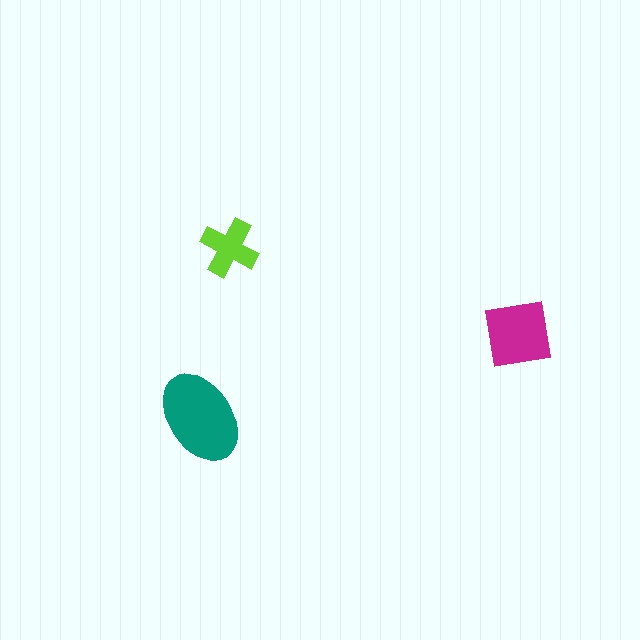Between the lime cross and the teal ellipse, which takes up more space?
The teal ellipse.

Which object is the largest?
The teal ellipse.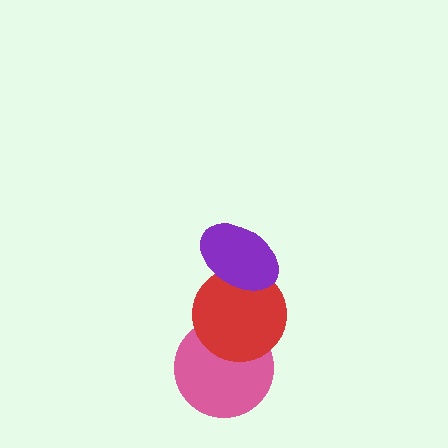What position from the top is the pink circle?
The pink circle is 3rd from the top.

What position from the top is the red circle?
The red circle is 2nd from the top.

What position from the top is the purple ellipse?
The purple ellipse is 1st from the top.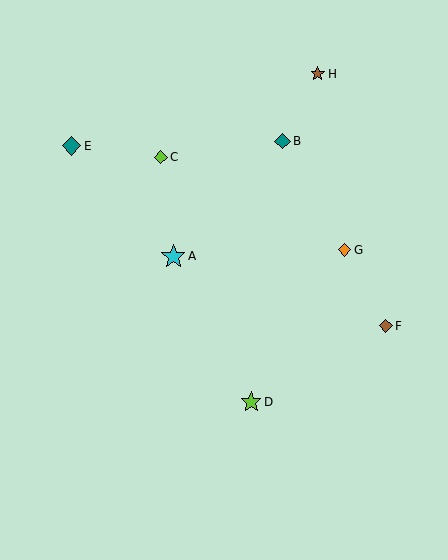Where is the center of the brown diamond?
The center of the brown diamond is at (386, 326).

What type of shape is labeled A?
Shape A is a cyan star.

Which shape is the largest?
The cyan star (labeled A) is the largest.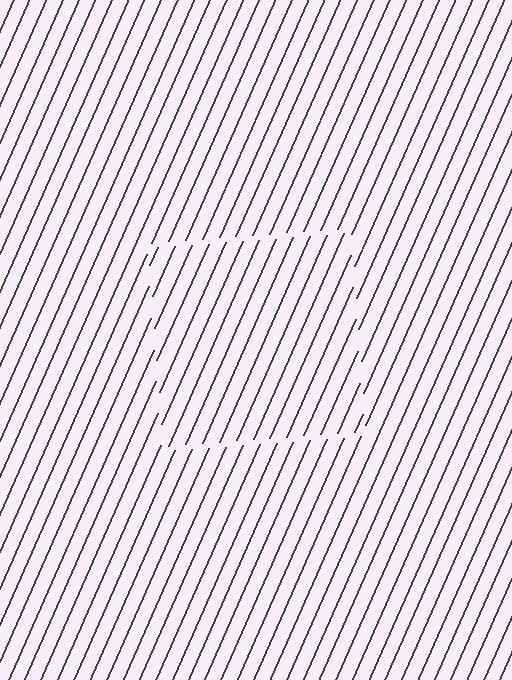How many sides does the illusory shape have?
4 sides — the line-ends trace a square.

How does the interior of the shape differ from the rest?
The interior of the shape contains the same grating, shifted by half a period — the contour is defined by the phase discontinuity where line-ends from the inner and outer gratings abut.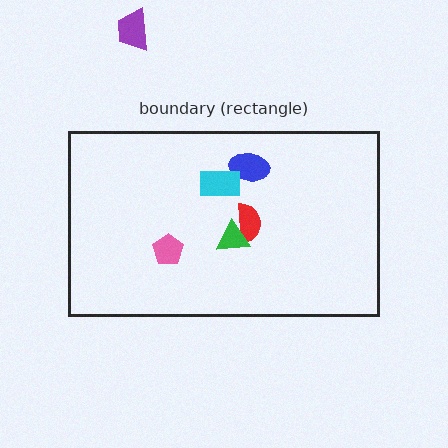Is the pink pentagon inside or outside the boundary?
Inside.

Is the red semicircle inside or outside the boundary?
Inside.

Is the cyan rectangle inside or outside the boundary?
Inside.